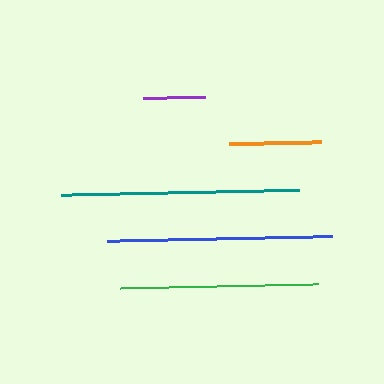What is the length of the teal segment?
The teal segment is approximately 238 pixels long.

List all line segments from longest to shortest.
From longest to shortest: teal, blue, green, orange, purple.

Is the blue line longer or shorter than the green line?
The blue line is longer than the green line.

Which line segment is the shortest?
The purple line is the shortest at approximately 62 pixels.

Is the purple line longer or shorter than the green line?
The green line is longer than the purple line.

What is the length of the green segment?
The green segment is approximately 197 pixels long.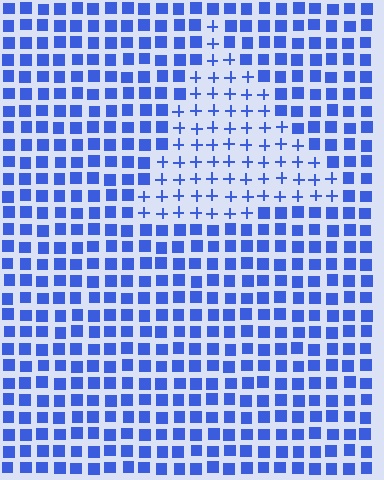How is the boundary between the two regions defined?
The boundary is defined by a change in element shape: plus signs inside vs. squares outside. All elements share the same color and spacing.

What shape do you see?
I see a triangle.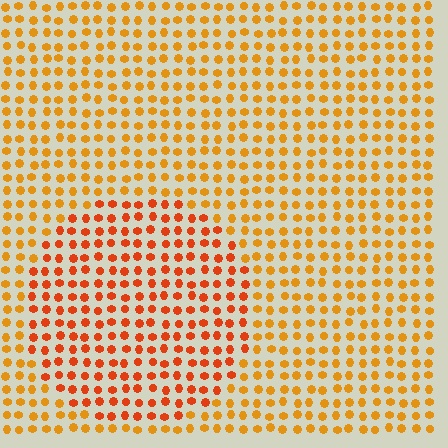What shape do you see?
I see a circle.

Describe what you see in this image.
The image is filled with small orange elements in a uniform arrangement. A circle-shaped region is visible where the elements are tinted to a slightly different hue, forming a subtle color boundary.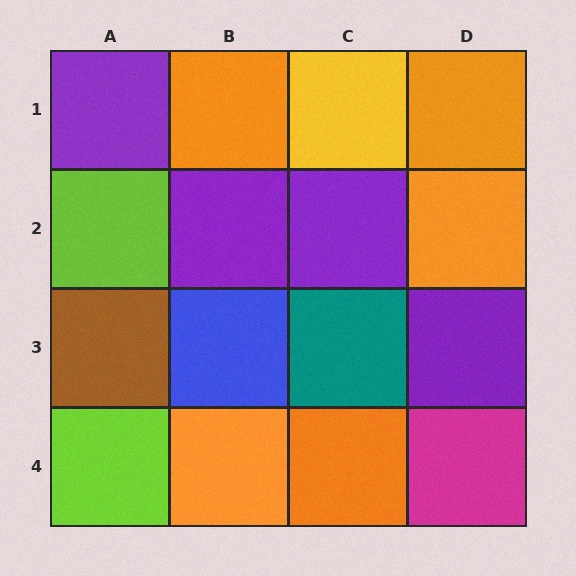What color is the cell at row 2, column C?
Purple.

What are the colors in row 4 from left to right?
Lime, orange, orange, magenta.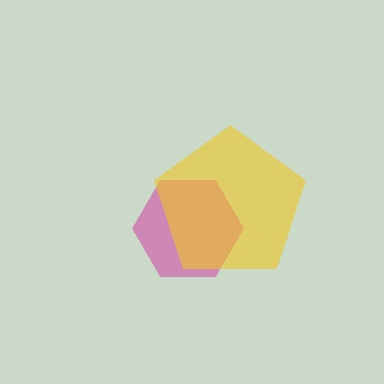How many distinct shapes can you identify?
There are 2 distinct shapes: a magenta hexagon, a yellow pentagon.